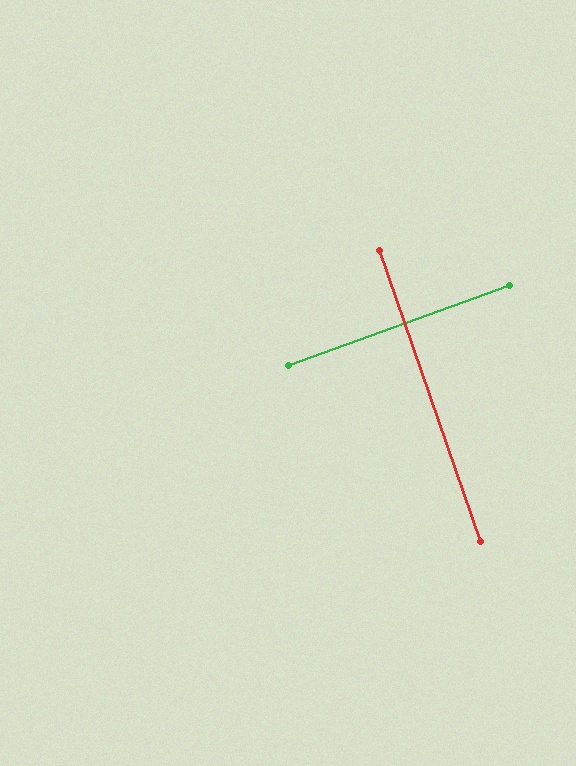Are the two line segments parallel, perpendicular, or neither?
Perpendicular — they meet at approximately 89°.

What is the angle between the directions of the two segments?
Approximately 89 degrees.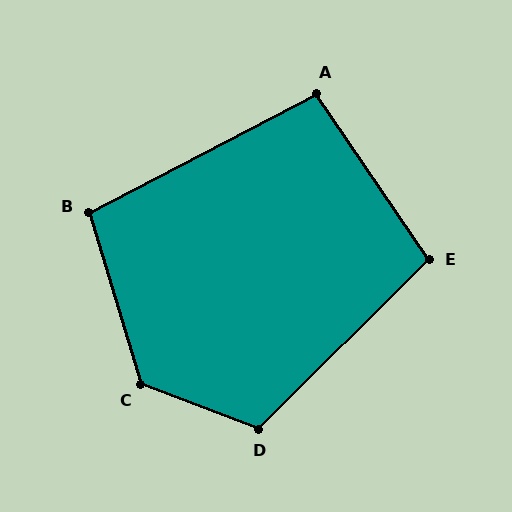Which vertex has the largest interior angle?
C, at approximately 127 degrees.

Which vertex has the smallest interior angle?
A, at approximately 97 degrees.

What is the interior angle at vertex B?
Approximately 101 degrees (obtuse).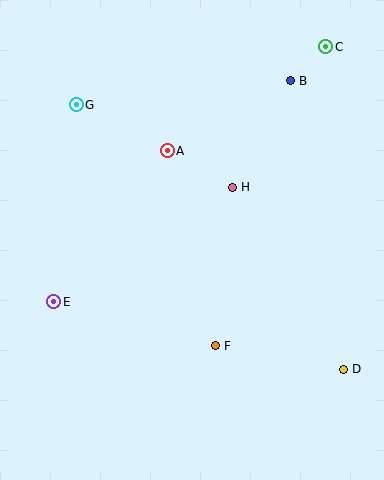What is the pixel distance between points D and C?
The distance between D and C is 323 pixels.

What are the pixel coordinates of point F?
Point F is at (215, 346).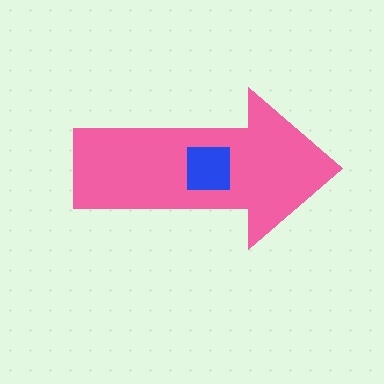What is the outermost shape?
The pink arrow.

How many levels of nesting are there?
2.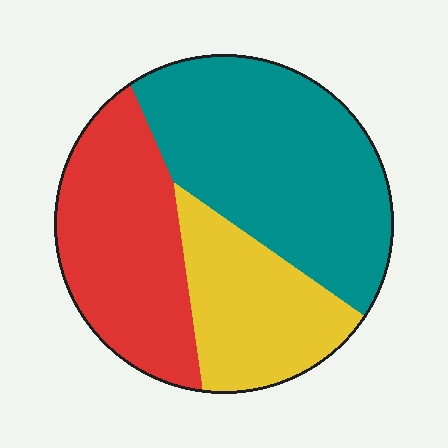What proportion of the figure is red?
Red takes up between a quarter and a half of the figure.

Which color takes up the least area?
Yellow, at roughly 25%.